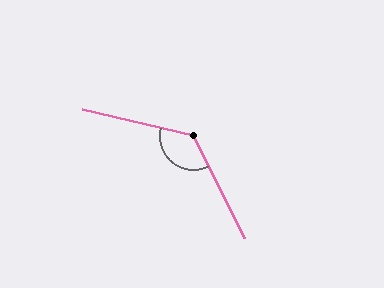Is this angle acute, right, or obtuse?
It is obtuse.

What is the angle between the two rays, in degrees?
Approximately 130 degrees.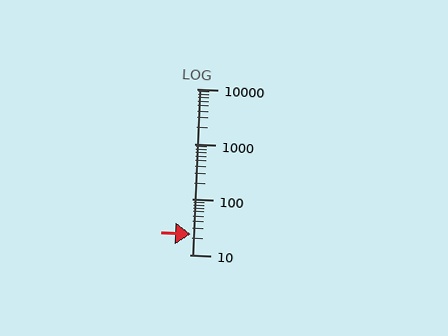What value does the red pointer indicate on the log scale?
The pointer indicates approximately 23.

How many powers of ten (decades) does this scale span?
The scale spans 3 decades, from 10 to 10000.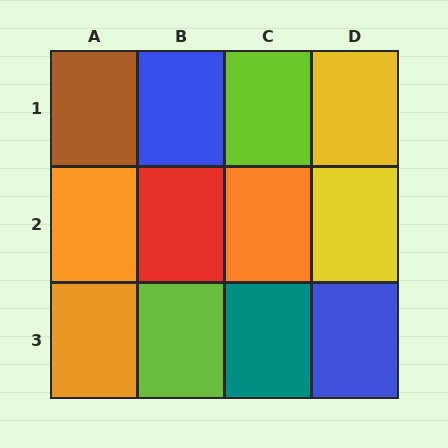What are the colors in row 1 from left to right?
Brown, blue, lime, yellow.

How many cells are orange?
3 cells are orange.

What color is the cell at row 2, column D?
Yellow.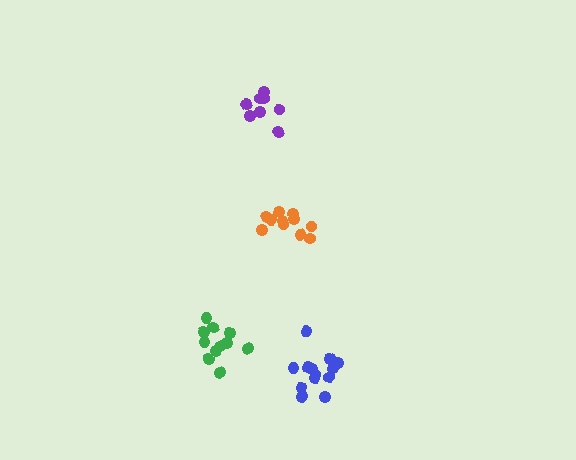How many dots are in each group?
Group 1: 8 dots, Group 2: 11 dots, Group 3: 11 dots, Group 4: 13 dots (43 total).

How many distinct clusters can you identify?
There are 4 distinct clusters.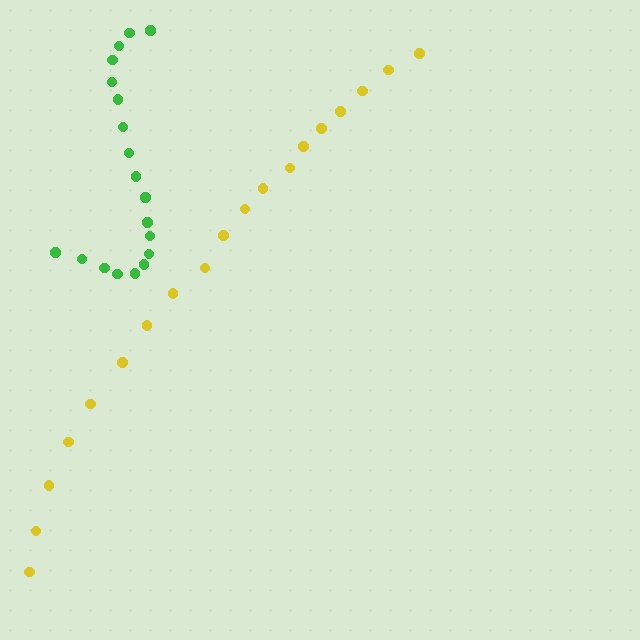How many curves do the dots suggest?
There are 2 distinct paths.